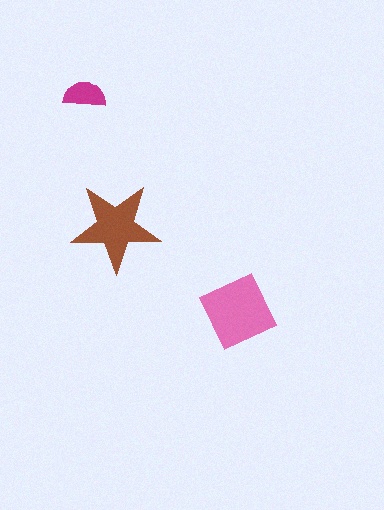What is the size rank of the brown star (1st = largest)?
2nd.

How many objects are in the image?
There are 3 objects in the image.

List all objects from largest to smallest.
The pink diamond, the brown star, the magenta semicircle.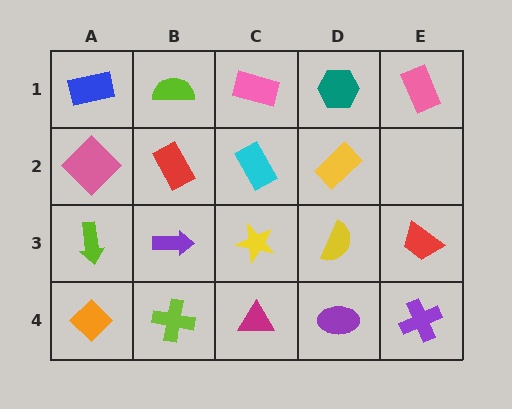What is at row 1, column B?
A lime semicircle.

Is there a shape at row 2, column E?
No, that cell is empty.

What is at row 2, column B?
A red rectangle.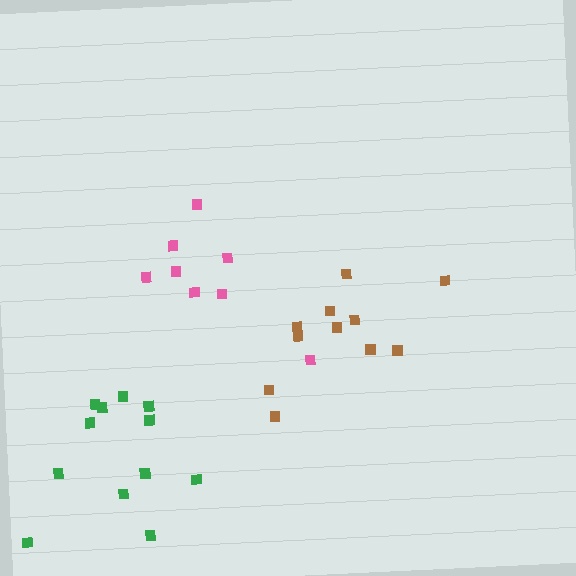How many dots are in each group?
Group 1: 8 dots, Group 2: 12 dots, Group 3: 12 dots (32 total).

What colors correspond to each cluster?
The clusters are colored: pink, brown, green.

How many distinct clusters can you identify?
There are 3 distinct clusters.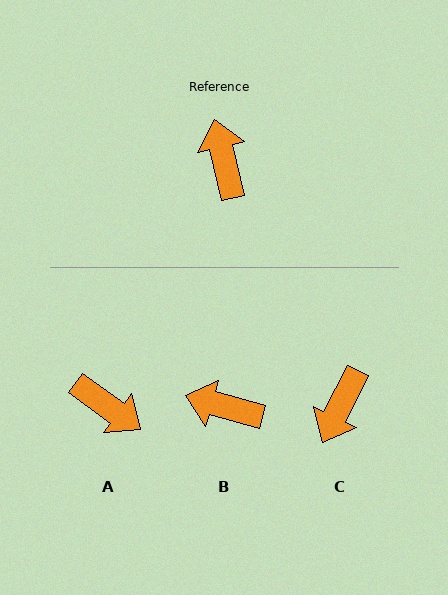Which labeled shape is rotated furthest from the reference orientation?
C, about 141 degrees away.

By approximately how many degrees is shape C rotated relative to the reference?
Approximately 141 degrees counter-clockwise.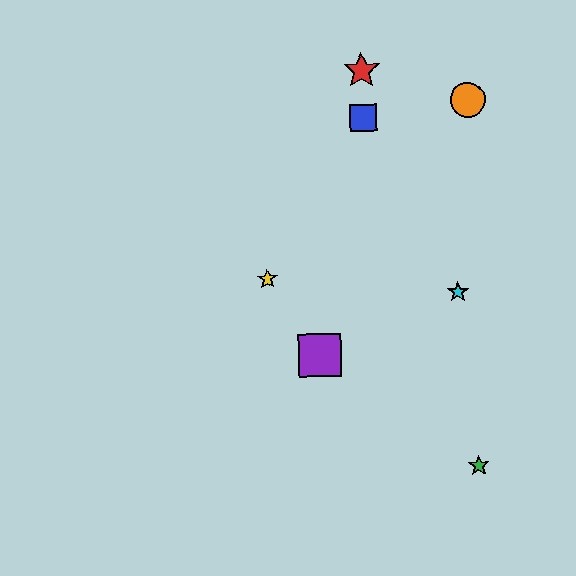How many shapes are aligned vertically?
2 shapes (the red star, the blue square) are aligned vertically.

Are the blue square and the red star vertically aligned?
Yes, both are at x≈363.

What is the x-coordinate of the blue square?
The blue square is at x≈363.